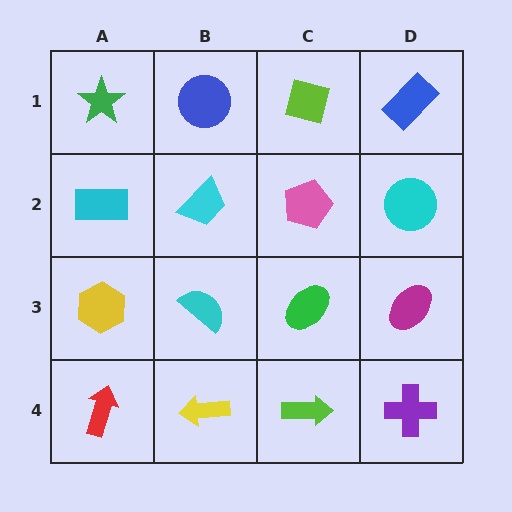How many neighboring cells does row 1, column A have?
2.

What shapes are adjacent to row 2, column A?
A green star (row 1, column A), a yellow hexagon (row 3, column A), a cyan trapezoid (row 2, column B).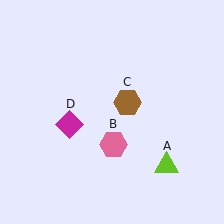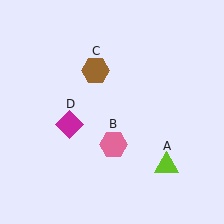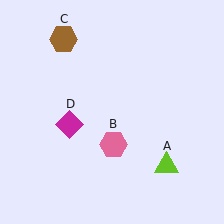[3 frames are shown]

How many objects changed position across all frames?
1 object changed position: brown hexagon (object C).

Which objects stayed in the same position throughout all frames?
Lime triangle (object A) and pink hexagon (object B) and magenta diamond (object D) remained stationary.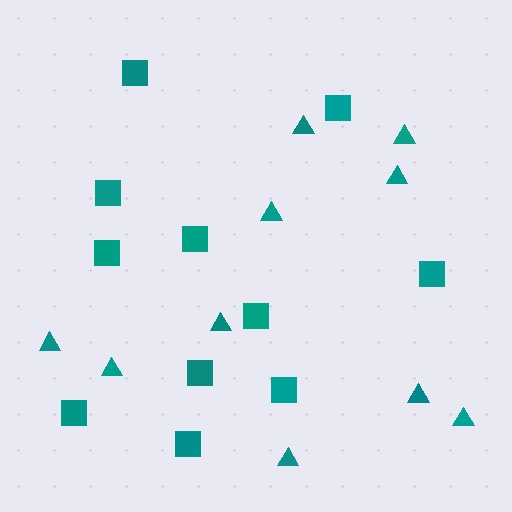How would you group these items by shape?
There are 2 groups: one group of triangles (10) and one group of squares (11).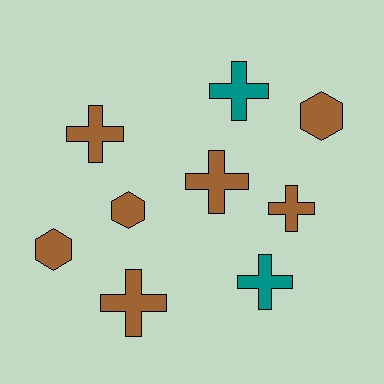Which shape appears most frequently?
Cross, with 6 objects.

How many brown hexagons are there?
There are 3 brown hexagons.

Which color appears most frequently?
Brown, with 7 objects.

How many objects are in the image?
There are 9 objects.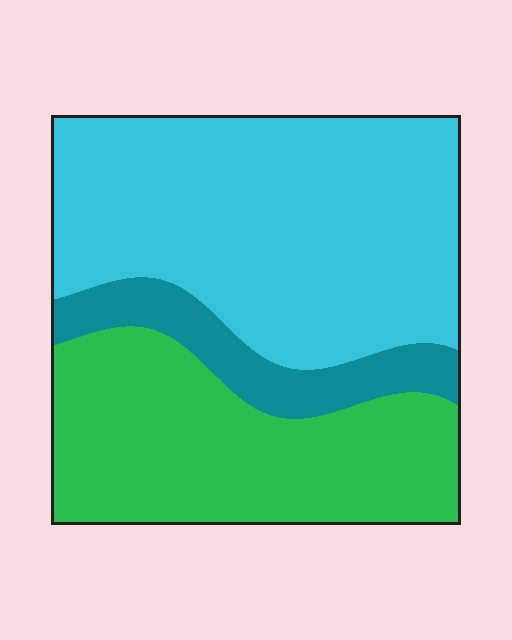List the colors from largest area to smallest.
From largest to smallest: cyan, green, teal.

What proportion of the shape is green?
Green covers roughly 35% of the shape.